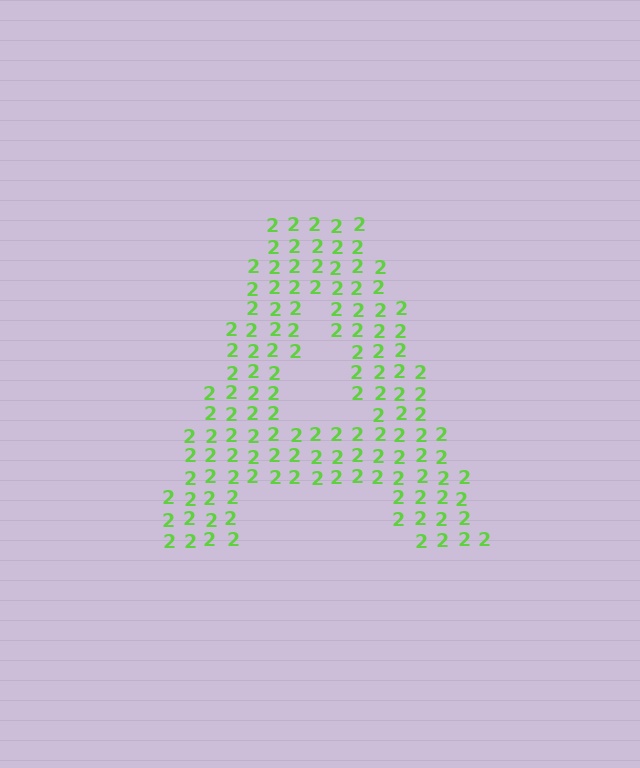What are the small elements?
The small elements are digit 2's.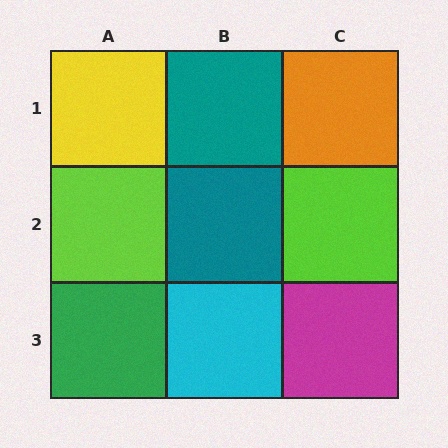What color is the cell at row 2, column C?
Lime.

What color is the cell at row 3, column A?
Green.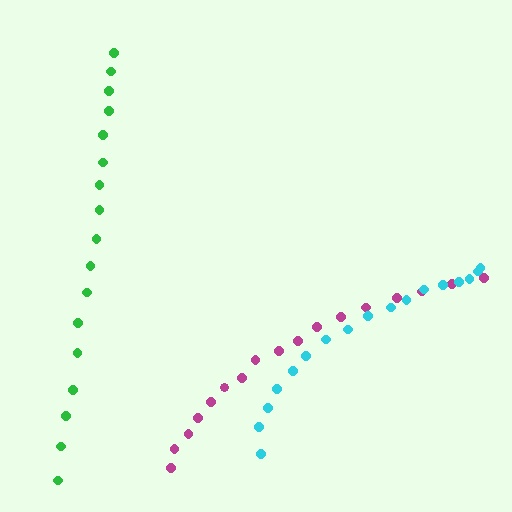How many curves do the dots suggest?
There are 3 distinct paths.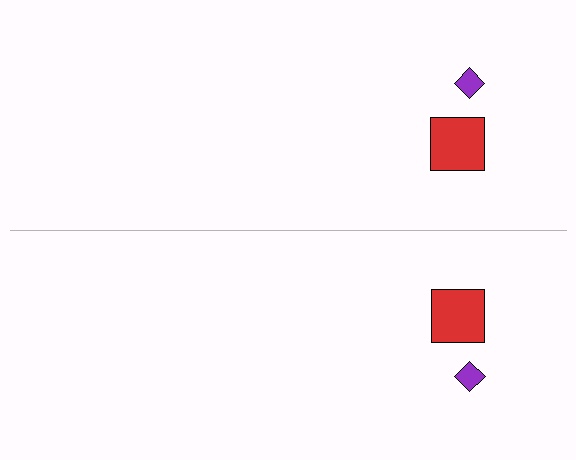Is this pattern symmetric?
Yes, this pattern has bilateral (reflection) symmetry.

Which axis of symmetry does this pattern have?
The pattern has a horizontal axis of symmetry running through the center of the image.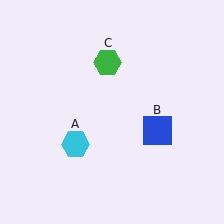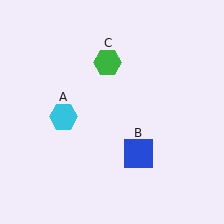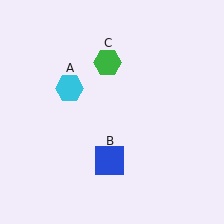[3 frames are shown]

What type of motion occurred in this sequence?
The cyan hexagon (object A), blue square (object B) rotated clockwise around the center of the scene.